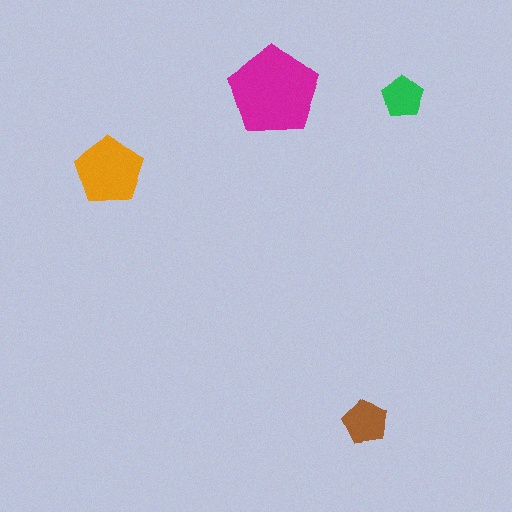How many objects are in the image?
There are 4 objects in the image.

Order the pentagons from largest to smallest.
the magenta one, the orange one, the brown one, the green one.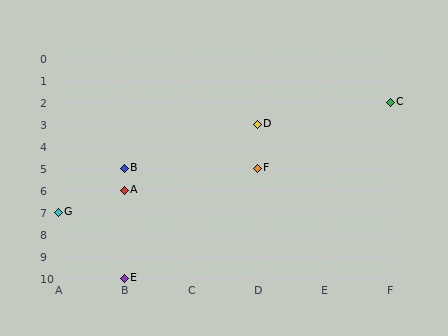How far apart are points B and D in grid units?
Points B and D are 2 columns and 2 rows apart (about 2.8 grid units diagonally).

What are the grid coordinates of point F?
Point F is at grid coordinates (D, 5).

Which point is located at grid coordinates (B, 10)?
Point E is at (B, 10).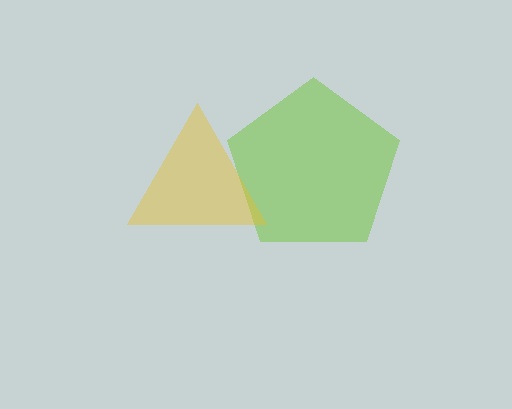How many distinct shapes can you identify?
There are 2 distinct shapes: a lime pentagon, a yellow triangle.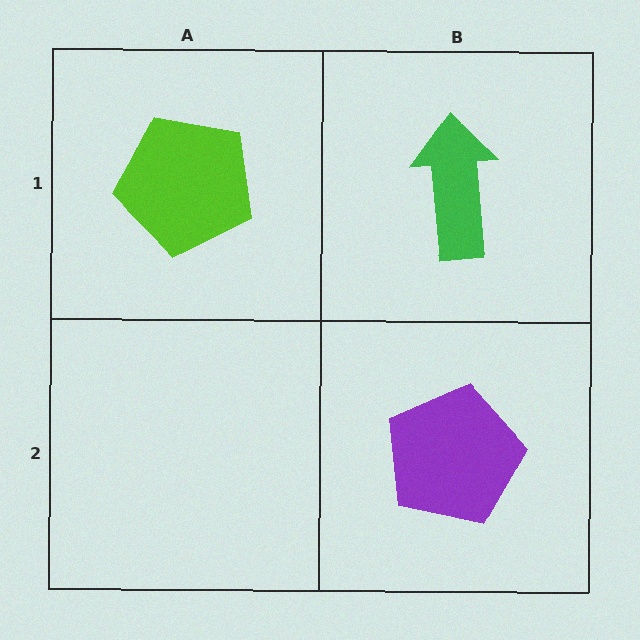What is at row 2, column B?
A purple pentagon.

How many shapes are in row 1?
2 shapes.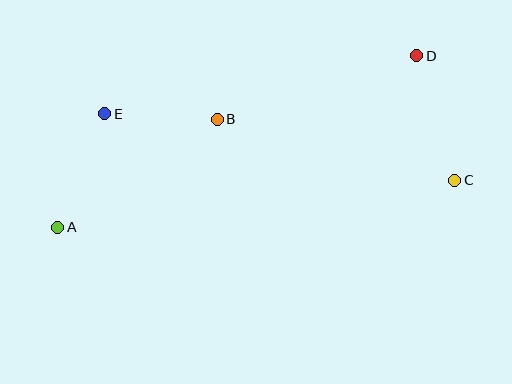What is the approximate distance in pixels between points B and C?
The distance between B and C is approximately 245 pixels.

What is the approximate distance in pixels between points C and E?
The distance between C and E is approximately 357 pixels.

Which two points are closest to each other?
Points B and E are closest to each other.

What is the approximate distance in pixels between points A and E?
The distance between A and E is approximately 123 pixels.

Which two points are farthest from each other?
Points A and C are farthest from each other.